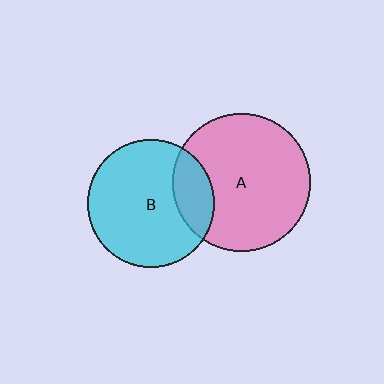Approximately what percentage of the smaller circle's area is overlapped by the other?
Approximately 20%.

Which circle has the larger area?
Circle A (pink).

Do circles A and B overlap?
Yes.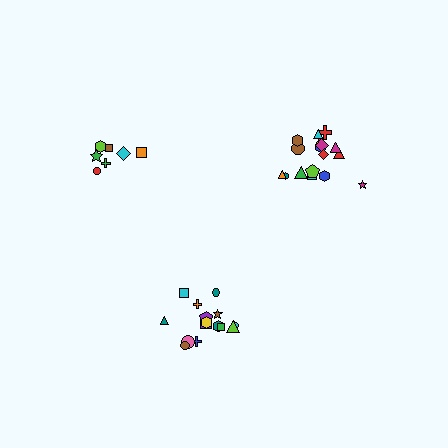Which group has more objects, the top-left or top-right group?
The top-right group.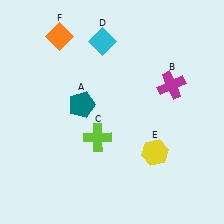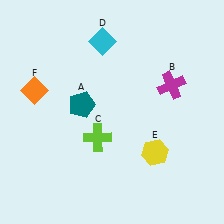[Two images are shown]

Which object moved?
The orange diamond (F) moved down.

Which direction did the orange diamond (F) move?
The orange diamond (F) moved down.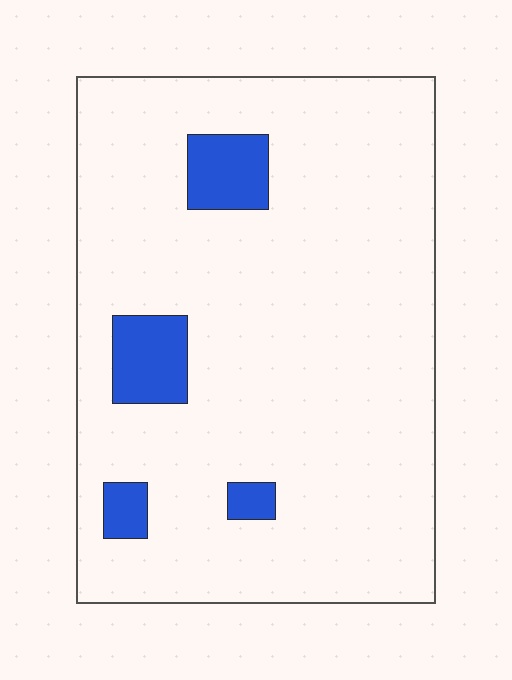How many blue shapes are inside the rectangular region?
4.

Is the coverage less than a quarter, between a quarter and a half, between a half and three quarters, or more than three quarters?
Less than a quarter.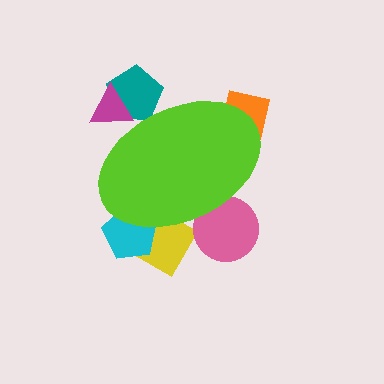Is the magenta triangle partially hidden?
Yes, the magenta triangle is partially hidden behind the lime ellipse.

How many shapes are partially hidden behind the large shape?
6 shapes are partially hidden.